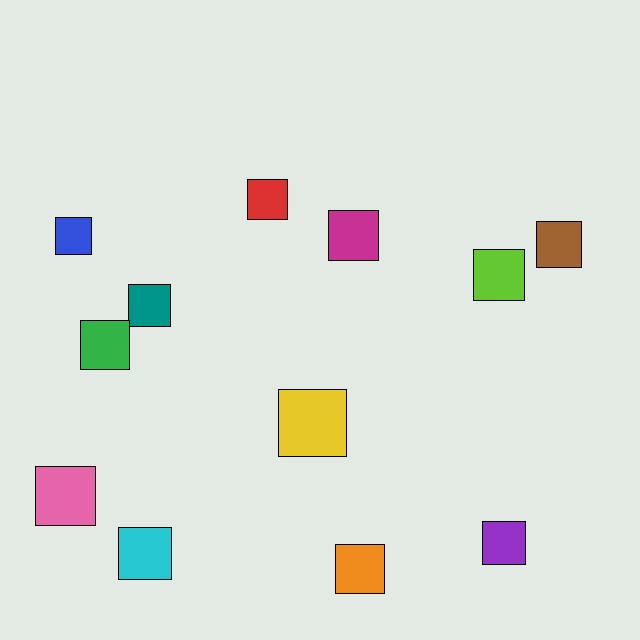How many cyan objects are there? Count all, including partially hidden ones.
There is 1 cyan object.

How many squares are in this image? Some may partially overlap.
There are 12 squares.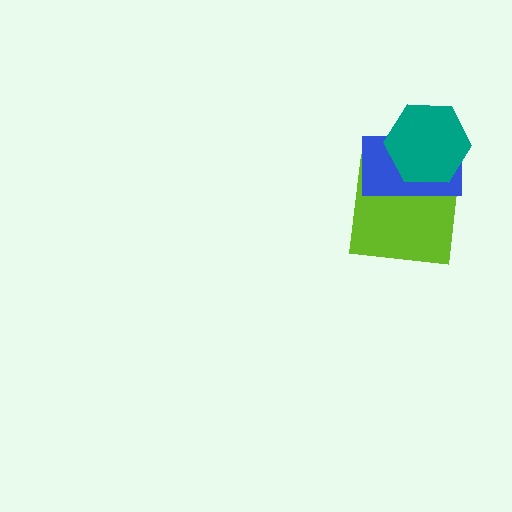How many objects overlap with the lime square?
2 objects overlap with the lime square.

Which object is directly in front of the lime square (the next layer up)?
The blue rectangle is directly in front of the lime square.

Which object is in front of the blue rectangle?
The teal hexagon is in front of the blue rectangle.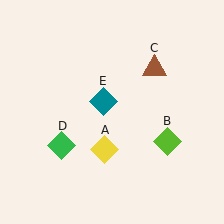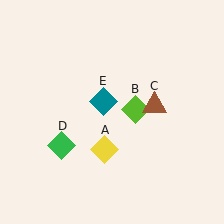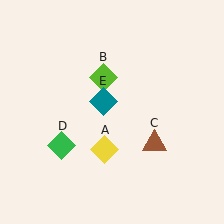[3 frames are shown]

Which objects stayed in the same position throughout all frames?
Yellow diamond (object A) and green diamond (object D) and teal diamond (object E) remained stationary.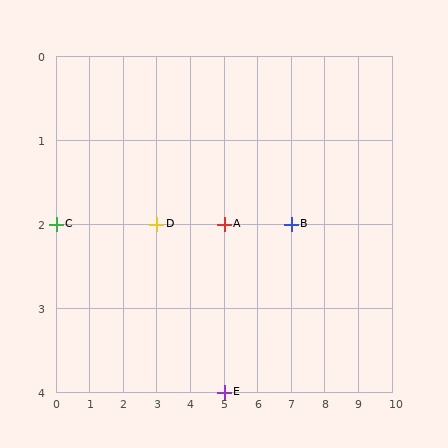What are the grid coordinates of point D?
Point D is at grid coordinates (3, 2).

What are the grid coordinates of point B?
Point B is at grid coordinates (7, 2).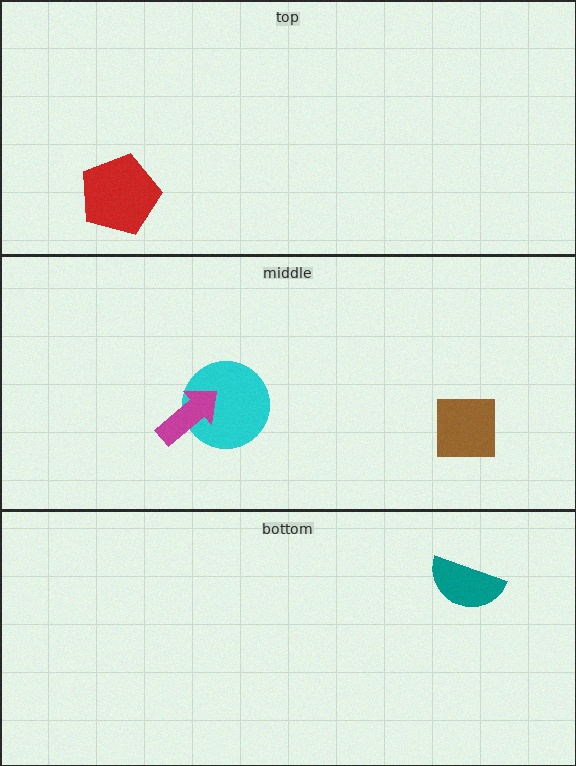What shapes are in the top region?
The red pentagon.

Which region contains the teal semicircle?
The bottom region.